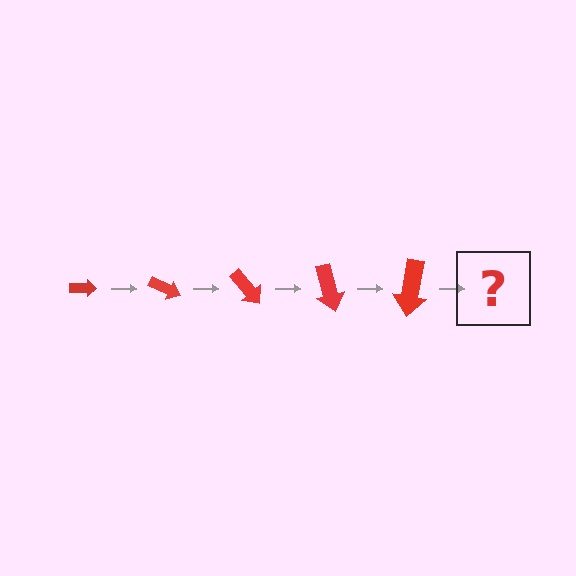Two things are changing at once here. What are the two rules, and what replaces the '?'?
The two rules are that the arrow grows larger each step and it rotates 25 degrees each step. The '?' should be an arrow, larger than the previous one and rotated 125 degrees from the start.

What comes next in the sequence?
The next element should be an arrow, larger than the previous one and rotated 125 degrees from the start.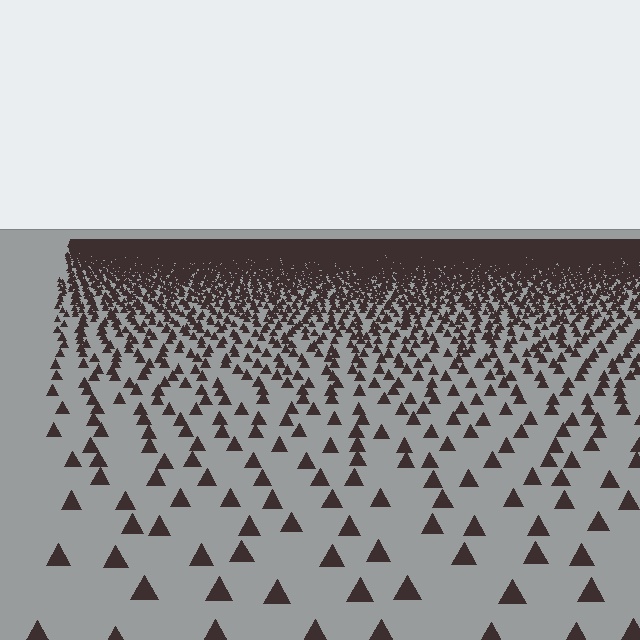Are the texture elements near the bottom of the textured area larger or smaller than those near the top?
Larger. Near the bottom, elements are closer to the viewer and appear at a bigger on-screen size.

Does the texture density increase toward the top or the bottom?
Density increases toward the top.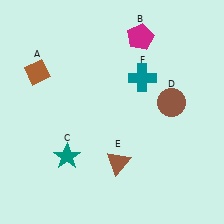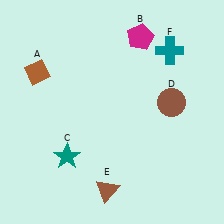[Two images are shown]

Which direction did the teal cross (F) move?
The teal cross (F) moved right.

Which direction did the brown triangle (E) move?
The brown triangle (E) moved down.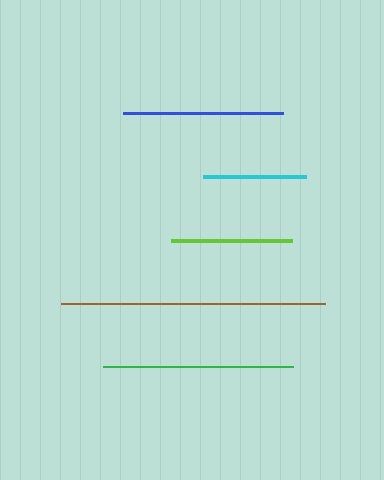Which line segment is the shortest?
The cyan line is the shortest at approximately 103 pixels.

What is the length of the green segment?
The green segment is approximately 190 pixels long.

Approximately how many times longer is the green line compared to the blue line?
The green line is approximately 1.2 times the length of the blue line.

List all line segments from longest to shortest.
From longest to shortest: brown, green, blue, lime, cyan.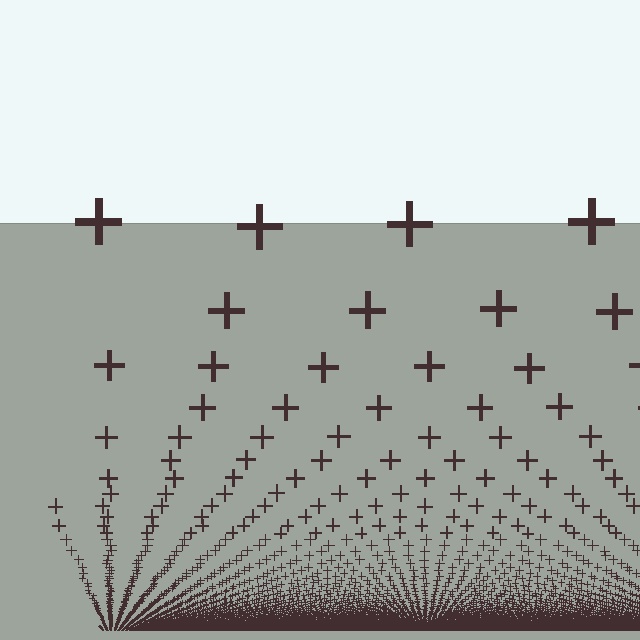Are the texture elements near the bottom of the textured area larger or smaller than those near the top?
Smaller. The gradient is inverted — elements near the bottom are smaller and denser.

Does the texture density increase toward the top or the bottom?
Density increases toward the bottom.